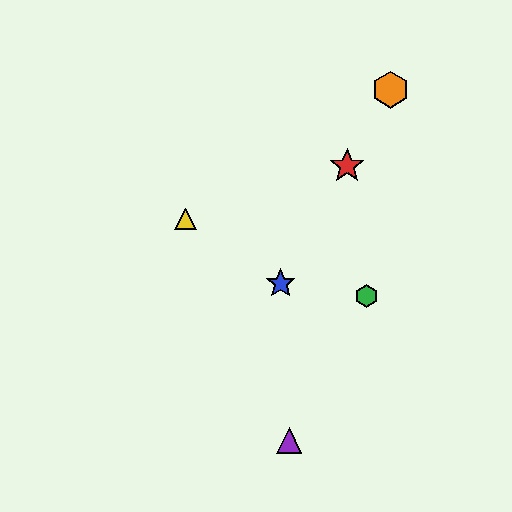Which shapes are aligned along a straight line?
The red star, the blue star, the orange hexagon are aligned along a straight line.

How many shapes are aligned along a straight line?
3 shapes (the red star, the blue star, the orange hexagon) are aligned along a straight line.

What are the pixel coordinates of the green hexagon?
The green hexagon is at (367, 296).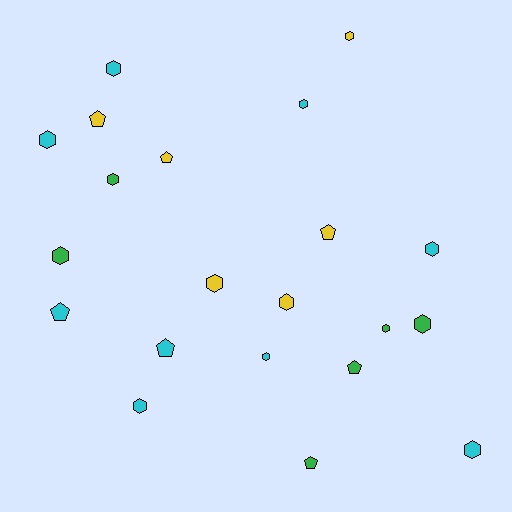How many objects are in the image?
There are 21 objects.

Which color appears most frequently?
Cyan, with 9 objects.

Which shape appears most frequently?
Hexagon, with 14 objects.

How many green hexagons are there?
There are 4 green hexagons.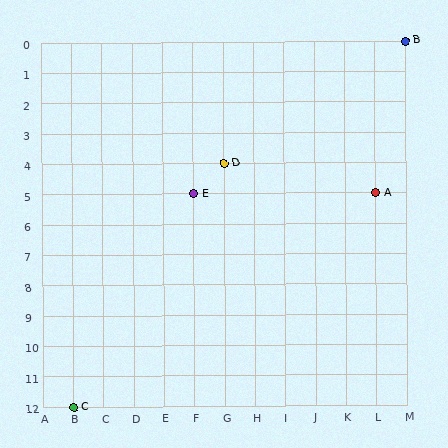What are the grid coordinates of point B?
Point B is at grid coordinates (M, 0).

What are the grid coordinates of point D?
Point D is at grid coordinates (G, 4).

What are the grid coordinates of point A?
Point A is at grid coordinates (L, 5).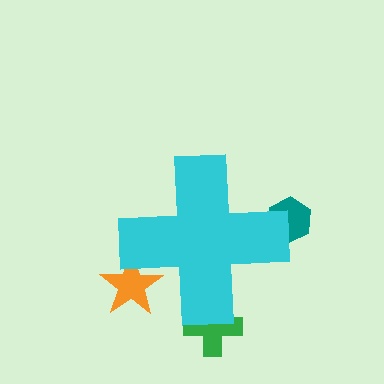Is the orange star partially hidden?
Yes, the orange star is partially hidden behind the cyan cross.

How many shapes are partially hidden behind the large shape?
3 shapes are partially hidden.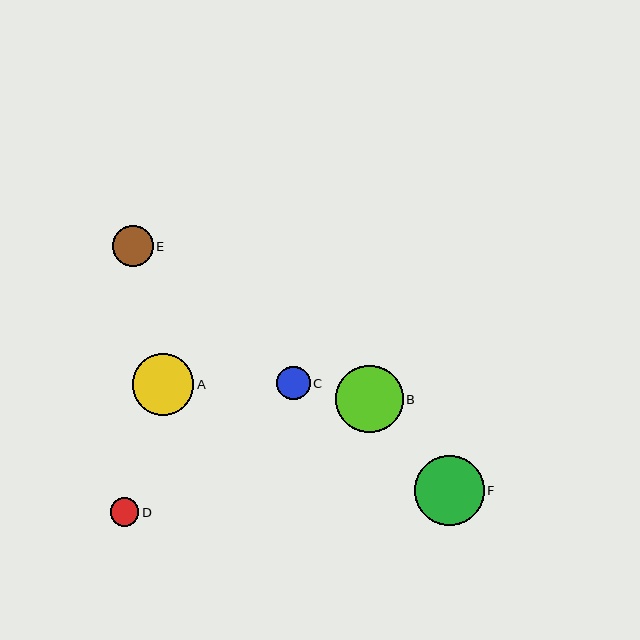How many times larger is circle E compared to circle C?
Circle E is approximately 1.2 times the size of circle C.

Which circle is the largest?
Circle F is the largest with a size of approximately 69 pixels.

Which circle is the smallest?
Circle D is the smallest with a size of approximately 29 pixels.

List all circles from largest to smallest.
From largest to smallest: F, B, A, E, C, D.